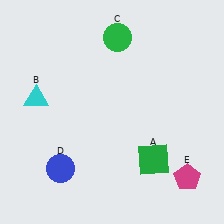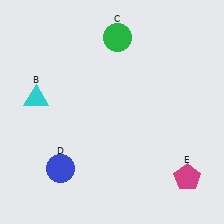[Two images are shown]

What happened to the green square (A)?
The green square (A) was removed in Image 2. It was in the bottom-right area of Image 1.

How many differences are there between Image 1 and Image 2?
There is 1 difference between the two images.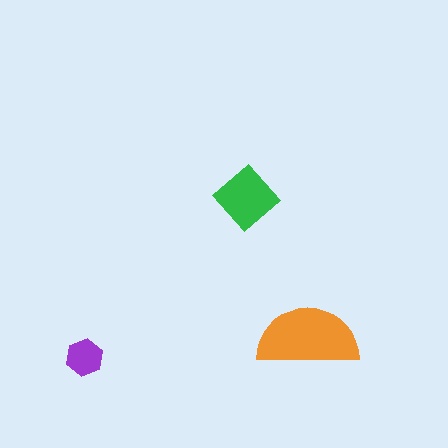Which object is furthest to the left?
The purple hexagon is leftmost.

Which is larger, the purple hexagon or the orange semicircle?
The orange semicircle.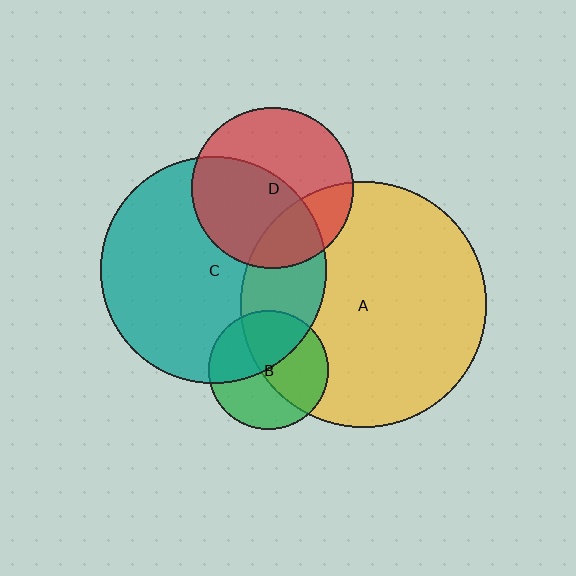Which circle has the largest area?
Circle A (yellow).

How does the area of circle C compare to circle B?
Approximately 3.6 times.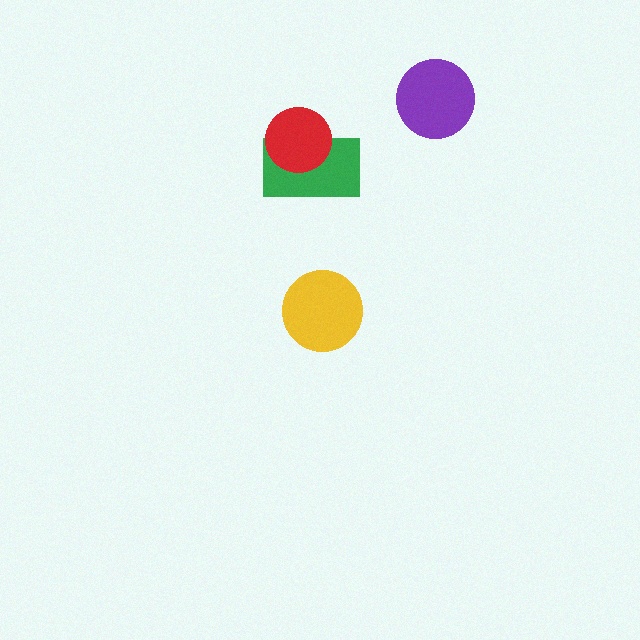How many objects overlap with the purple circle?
0 objects overlap with the purple circle.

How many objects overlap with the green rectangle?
1 object overlaps with the green rectangle.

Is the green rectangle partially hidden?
Yes, it is partially covered by another shape.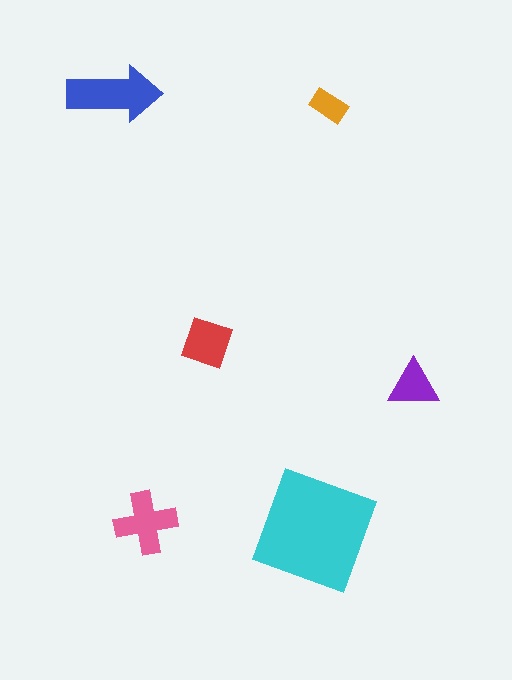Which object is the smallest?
The orange rectangle.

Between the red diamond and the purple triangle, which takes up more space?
The red diamond.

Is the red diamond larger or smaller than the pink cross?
Smaller.